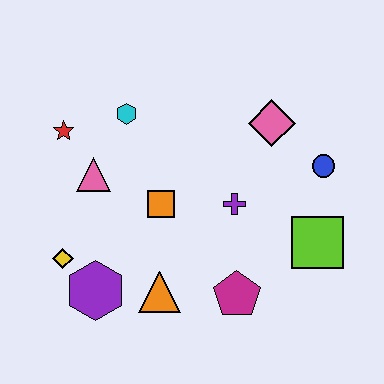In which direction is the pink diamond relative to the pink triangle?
The pink diamond is to the right of the pink triangle.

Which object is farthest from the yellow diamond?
The blue circle is farthest from the yellow diamond.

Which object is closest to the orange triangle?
The purple hexagon is closest to the orange triangle.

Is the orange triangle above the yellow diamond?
No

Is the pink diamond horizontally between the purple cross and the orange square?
No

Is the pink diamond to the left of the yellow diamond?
No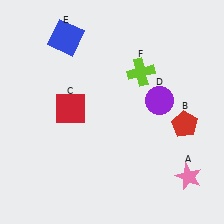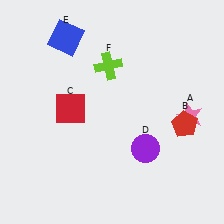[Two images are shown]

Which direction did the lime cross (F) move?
The lime cross (F) moved left.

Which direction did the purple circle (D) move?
The purple circle (D) moved down.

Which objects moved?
The objects that moved are: the pink star (A), the purple circle (D), the lime cross (F).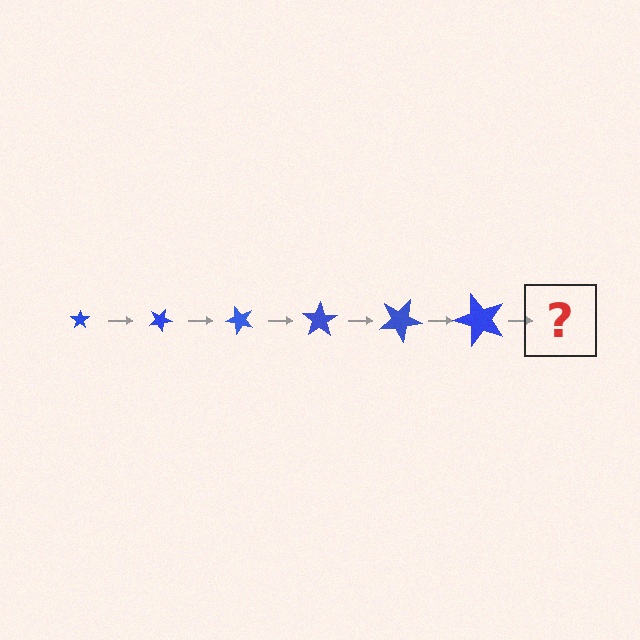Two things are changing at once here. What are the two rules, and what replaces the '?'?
The two rules are that the star grows larger each step and it rotates 25 degrees each step. The '?' should be a star, larger than the previous one and rotated 150 degrees from the start.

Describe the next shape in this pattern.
It should be a star, larger than the previous one and rotated 150 degrees from the start.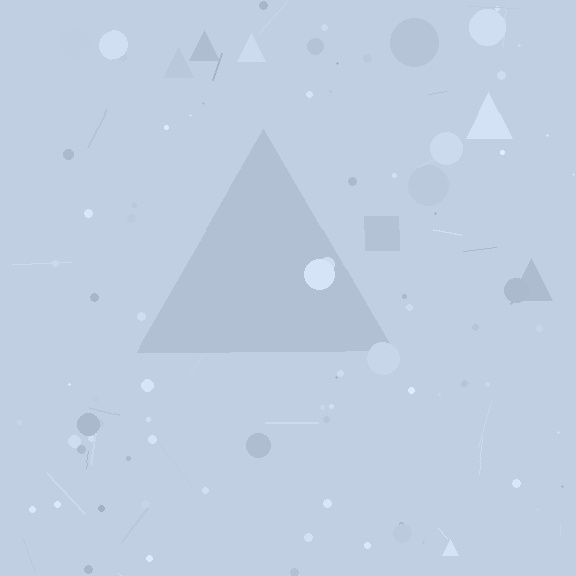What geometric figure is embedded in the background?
A triangle is embedded in the background.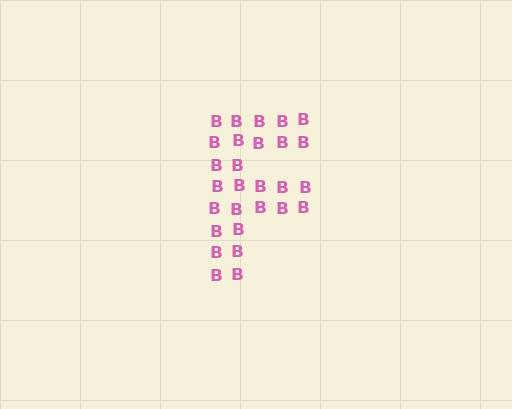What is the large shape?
The large shape is the letter F.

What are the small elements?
The small elements are letter B's.